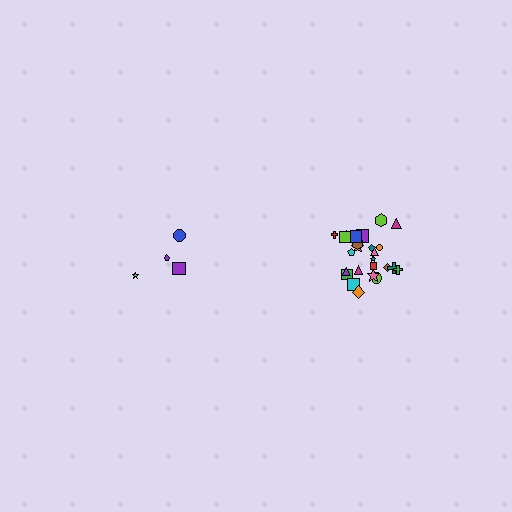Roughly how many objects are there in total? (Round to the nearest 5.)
Roughly 30 objects in total.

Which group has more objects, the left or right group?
The right group.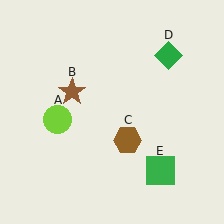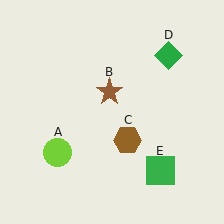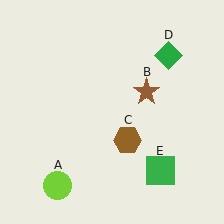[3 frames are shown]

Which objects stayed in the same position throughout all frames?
Brown hexagon (object C) and green diamond (object D) and green square (object E) remained stationary.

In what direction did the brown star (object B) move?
The brown star (object B) moved right.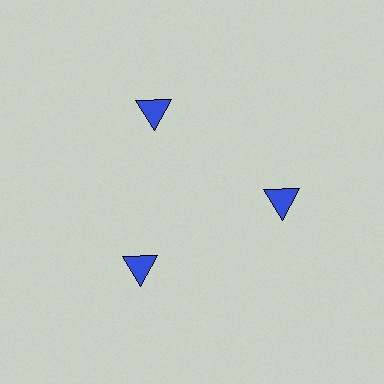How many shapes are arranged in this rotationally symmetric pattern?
There are 3 shapes, arranged in 3 groups of 1.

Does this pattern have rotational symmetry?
Yes, this pattern has 3-fold rotational symmetry. It looks the same after rotating 120 degrees around the center.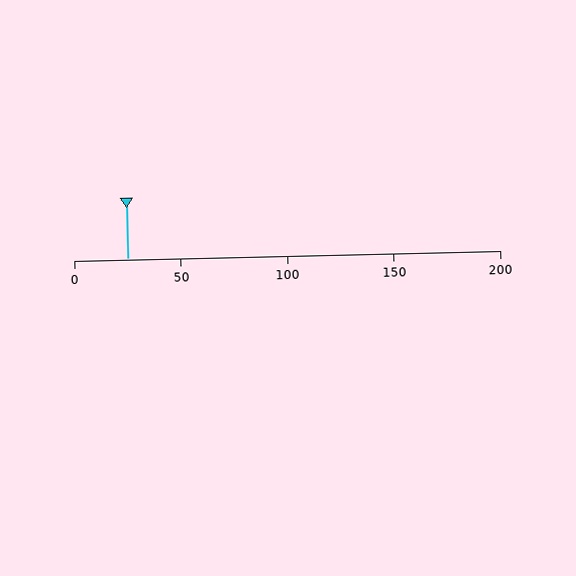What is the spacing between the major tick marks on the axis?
The major ticks are spaced 50 apart.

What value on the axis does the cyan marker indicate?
The marker indicates approximately 25.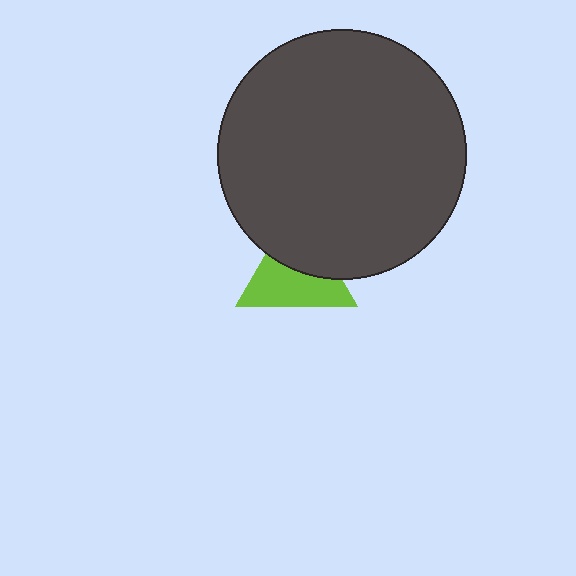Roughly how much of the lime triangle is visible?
About half of it is visible (roughly 58%).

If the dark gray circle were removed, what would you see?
You would see the complete lime triangle.